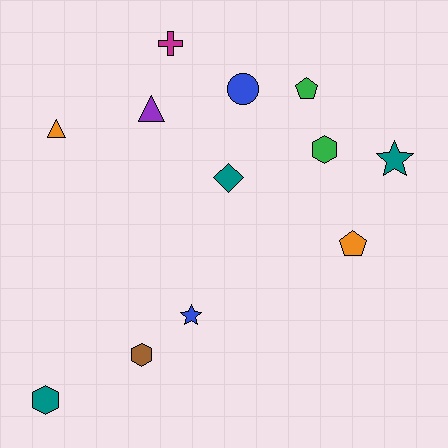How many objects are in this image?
There are 12 objects.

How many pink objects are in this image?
There are no pink objects.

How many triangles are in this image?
There are 2 triangles.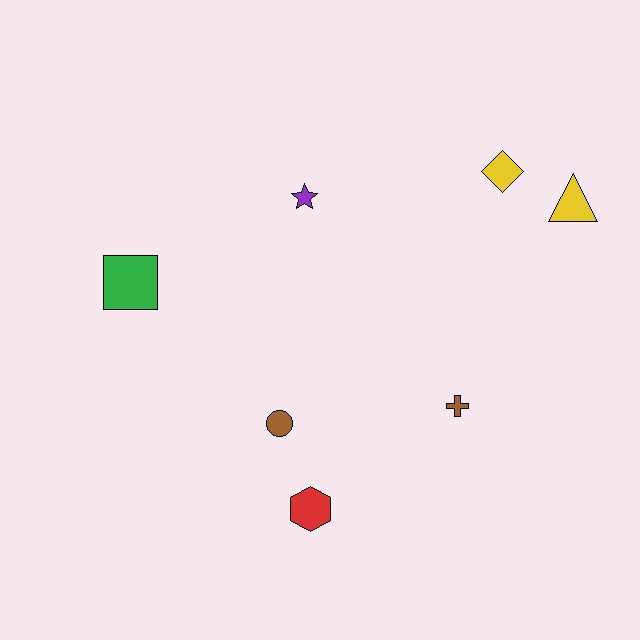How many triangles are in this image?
There is 1 triangle.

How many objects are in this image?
There are 7 objects.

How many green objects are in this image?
There is 1 green object.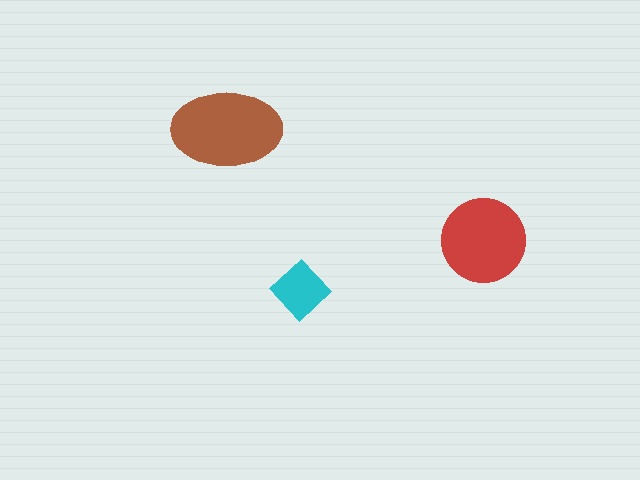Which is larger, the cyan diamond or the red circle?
The red circle.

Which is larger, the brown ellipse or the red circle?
The brown ellipse.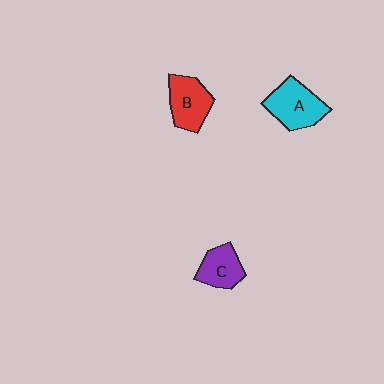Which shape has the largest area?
Shape A (cyan).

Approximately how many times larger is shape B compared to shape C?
Approximately 1.2 times.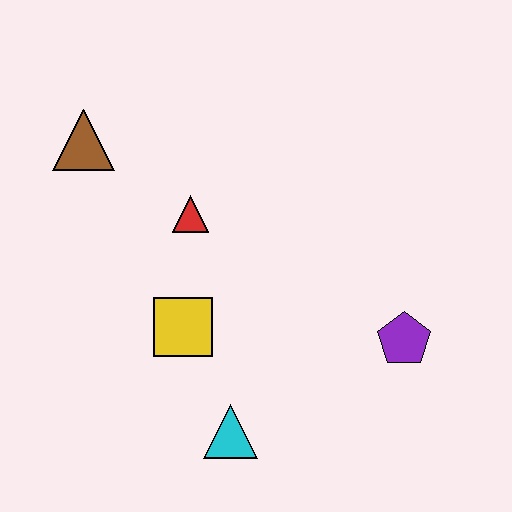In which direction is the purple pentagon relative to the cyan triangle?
The purple pentagon is to the right of the cyan triangle.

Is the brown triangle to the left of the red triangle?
Yes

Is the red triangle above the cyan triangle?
Yes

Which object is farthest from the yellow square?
The purple pentagon is farthest from the yellow square.